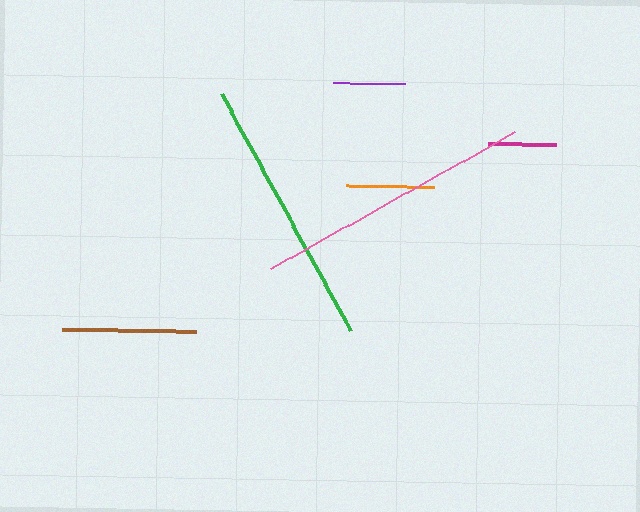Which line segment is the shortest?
The magenta line is the shortest at approximately 68 pixels.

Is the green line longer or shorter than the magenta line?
The green line is longer than the magenta line.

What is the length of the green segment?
The green segment is approximately 268 pixels long.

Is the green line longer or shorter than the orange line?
The green line is longer than the orange line.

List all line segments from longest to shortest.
From longest to shortest: pink, green, brown, orange, purple, magenta.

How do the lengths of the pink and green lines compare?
The pink and green lines are approximately the same length.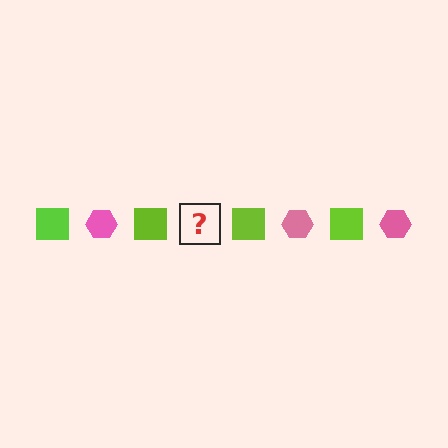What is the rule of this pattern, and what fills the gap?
The rule is that the pattern alternates between lime square and pink hexagon. The gap should be filled with a pink hexagon.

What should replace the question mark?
The question mark should be replaced with a pink hexagon.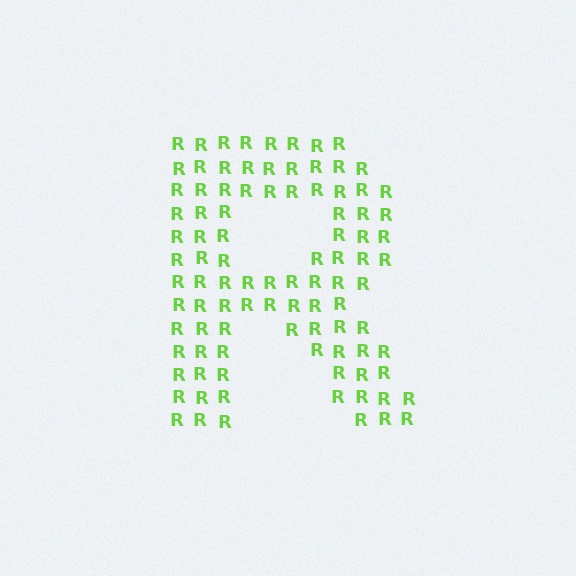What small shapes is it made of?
It is made of small letter R's.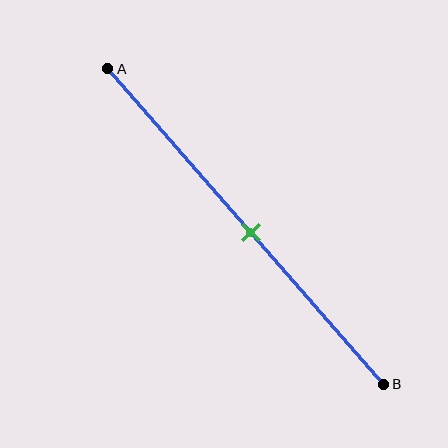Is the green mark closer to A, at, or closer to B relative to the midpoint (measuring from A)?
The green mark is approximately at the midpoint of segment AB.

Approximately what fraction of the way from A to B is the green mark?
The green mark is approximately 50% of the way from A to B.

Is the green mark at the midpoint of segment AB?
Yes, the mark is approximately at the midpoint.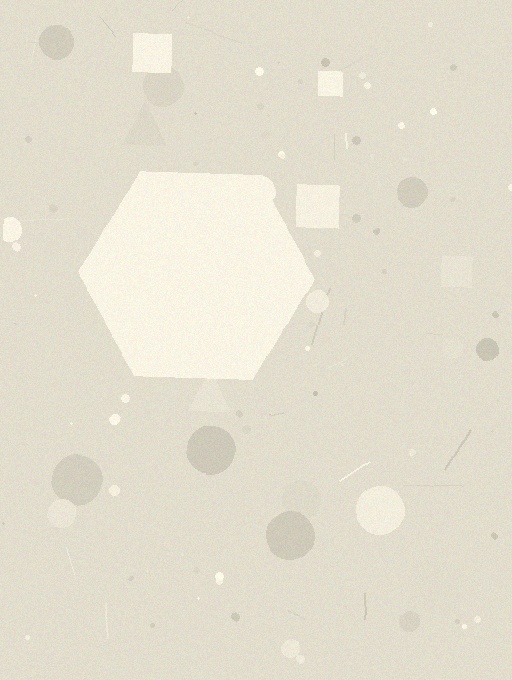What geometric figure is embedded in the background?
A hexagon is embedded in the background.